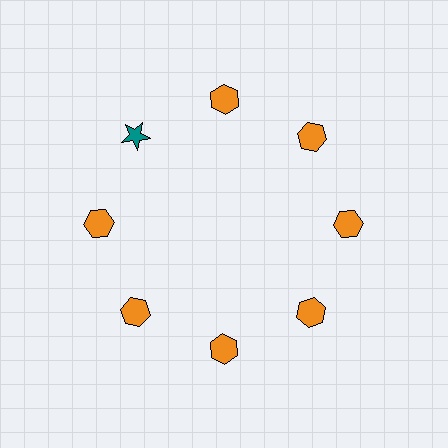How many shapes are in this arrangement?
There are 8 shapes arranged in a ring pattern.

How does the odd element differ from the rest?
It differs in both color (teal instead of orange) and shape (star instead of hexagon).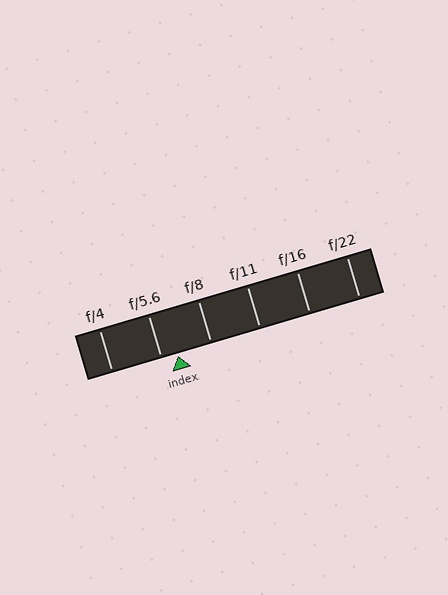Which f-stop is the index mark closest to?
The index mark is closest to f/5.6.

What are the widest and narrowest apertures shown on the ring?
The widest aperture shown is f/4 and the narrowest is f/22.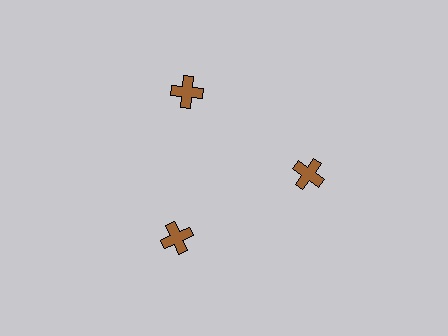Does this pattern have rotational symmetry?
Yes, this pattern has 3-fold rotational symmetry. It looks the same after rotating 120 degrees around the center.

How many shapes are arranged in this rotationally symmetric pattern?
There are 3 shapes, arranged in 3 groups of 1.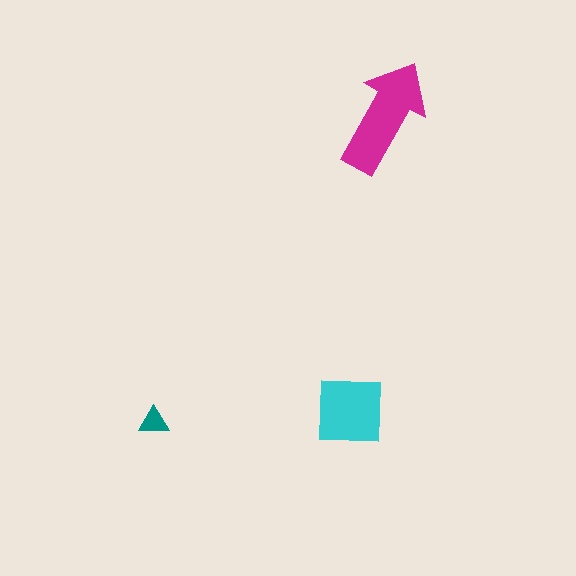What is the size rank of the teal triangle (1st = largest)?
3rd.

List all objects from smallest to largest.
The teal triangle, the cyan square, the magenta arrow.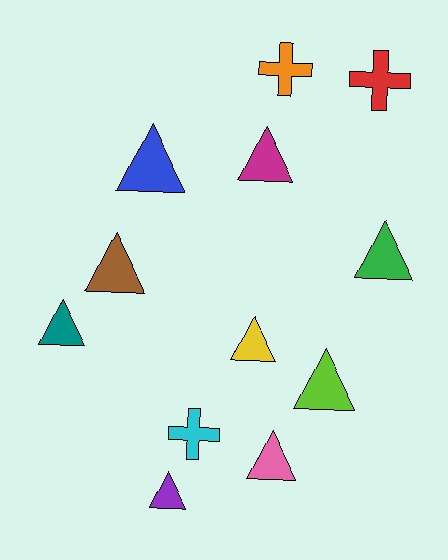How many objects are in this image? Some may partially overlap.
There are 12 objects.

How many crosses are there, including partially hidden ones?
There are 3 crosses.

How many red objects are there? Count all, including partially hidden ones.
There is 1 red object.